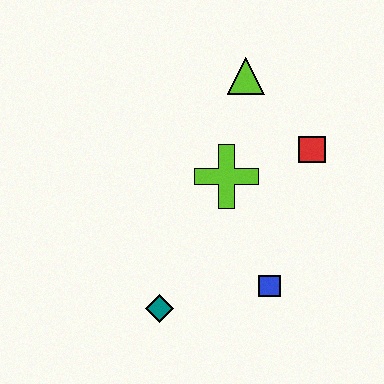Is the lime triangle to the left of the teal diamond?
No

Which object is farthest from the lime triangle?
The teal diamond is farthest from the lime triangle.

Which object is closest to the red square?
The lime cross is closest to the red square.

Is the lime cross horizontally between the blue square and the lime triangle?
No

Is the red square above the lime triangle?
No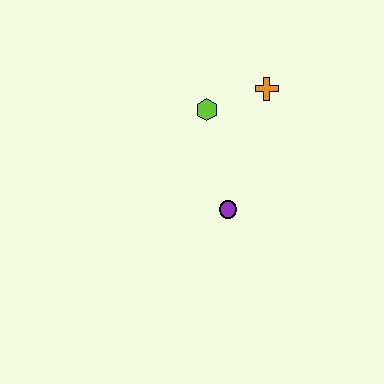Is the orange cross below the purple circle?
No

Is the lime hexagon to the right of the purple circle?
No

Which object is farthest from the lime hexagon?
The purple circle is farthest from the lime hexagon.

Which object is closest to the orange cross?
The lime hexagon is closest to the orange cross.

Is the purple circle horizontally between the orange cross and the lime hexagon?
Yes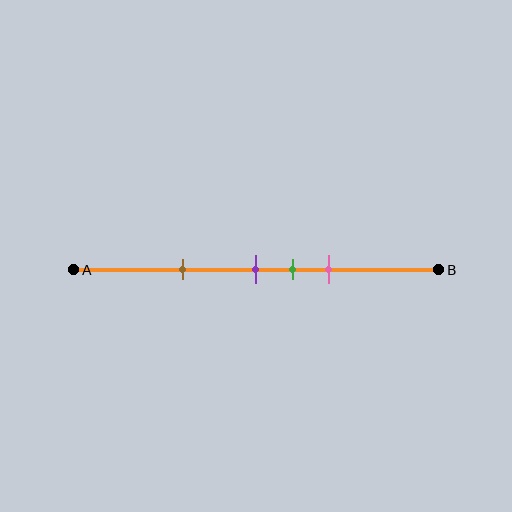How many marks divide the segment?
There are 4 marks dividing the segment.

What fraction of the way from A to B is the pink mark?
The pink mark is approximately 70% (0.7) of the way from A to B.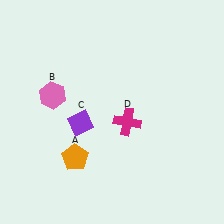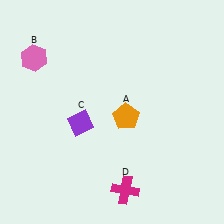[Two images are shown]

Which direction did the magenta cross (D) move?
The magenta cross (D) moved down.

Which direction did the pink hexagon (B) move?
The pink hexagon (B) moved up.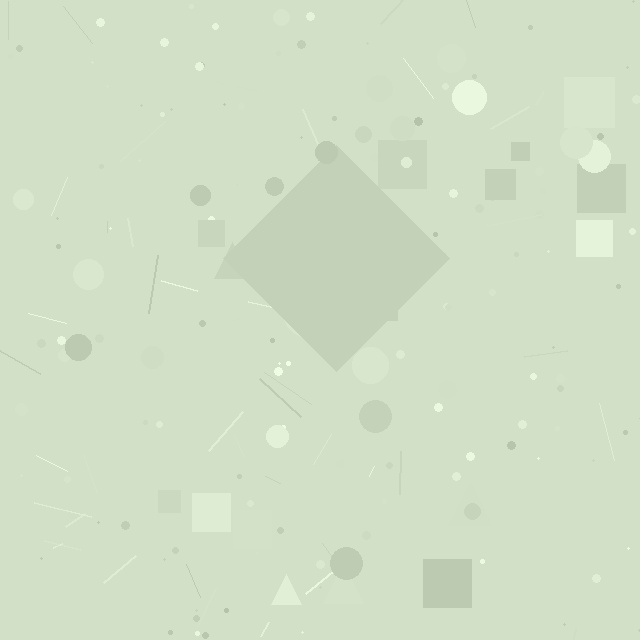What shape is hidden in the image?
A diamond is hidden in the image.